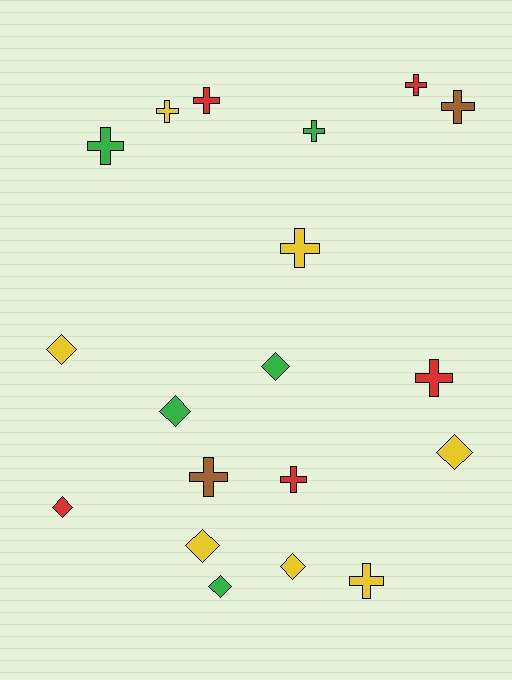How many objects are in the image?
There are 19 objects.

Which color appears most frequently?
Yellow, with 7 objects.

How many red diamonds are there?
There is 1 red diamond.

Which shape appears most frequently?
Cross, with 11 objects.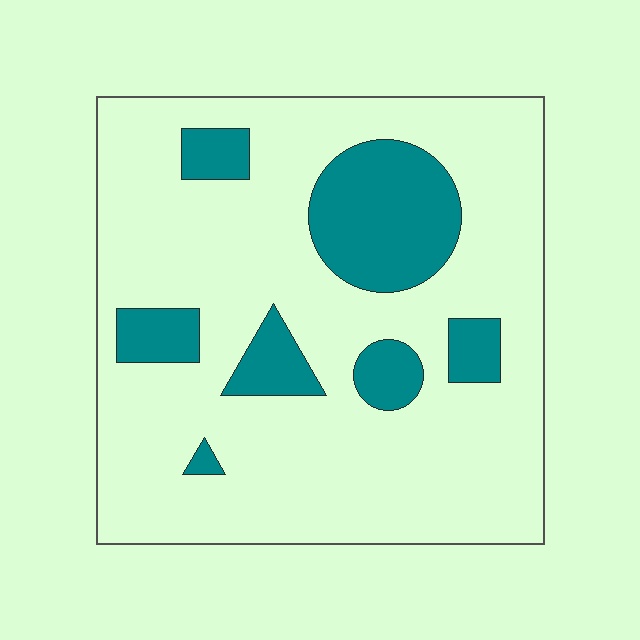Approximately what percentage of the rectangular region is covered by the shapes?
Approximately 20%.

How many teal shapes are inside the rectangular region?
7.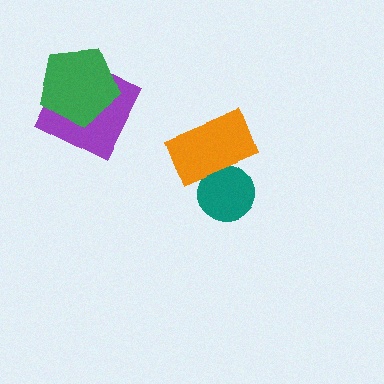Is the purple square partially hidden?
Yes, it is partially covered by another shape.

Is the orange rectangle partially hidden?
No, no other shape covers it.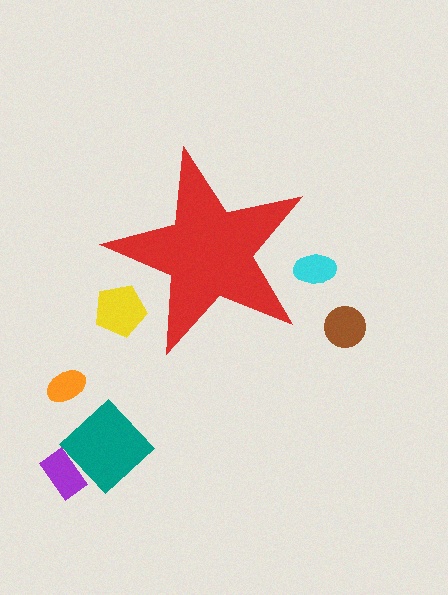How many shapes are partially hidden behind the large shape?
2 shapes are partially hidden.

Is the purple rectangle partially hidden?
No, the purple rectangle is fully visible.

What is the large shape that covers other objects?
A red star.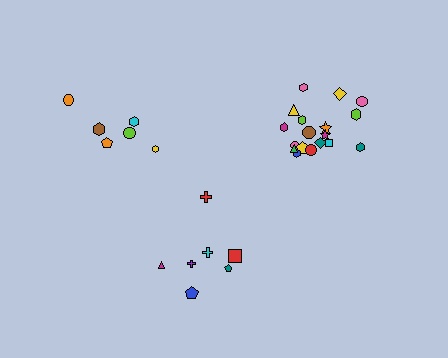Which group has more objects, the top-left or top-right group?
The top-right group.